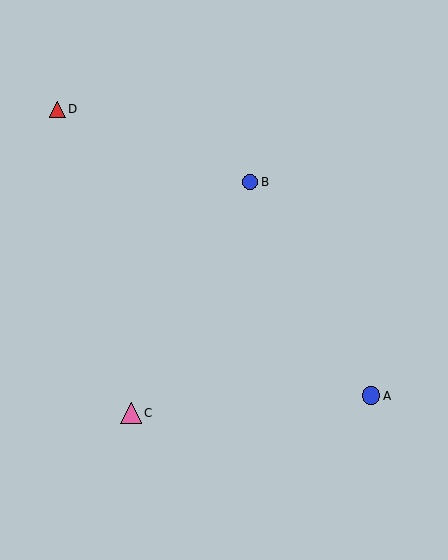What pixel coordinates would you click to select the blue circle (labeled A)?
Click at (371, 396) to select the blue circle A.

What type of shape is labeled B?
Shape B is a blue circle.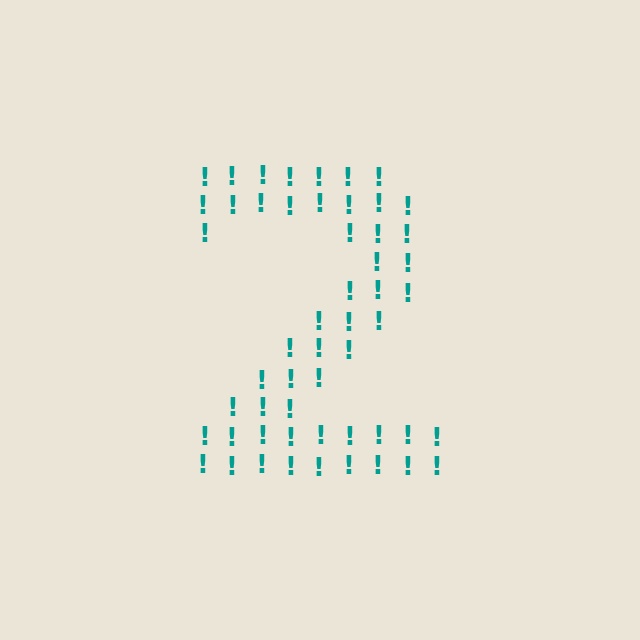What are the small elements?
The small elements are exclamation marks.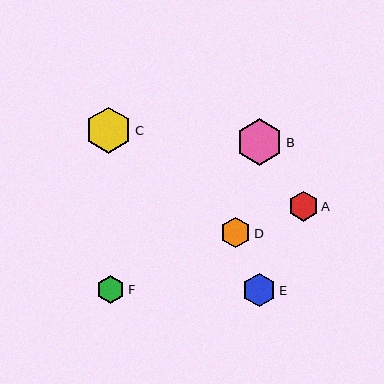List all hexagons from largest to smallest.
From largest to smallest: B, C, E, D, A, F.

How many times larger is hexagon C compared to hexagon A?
Hexagon C is approximately 1.5 times the size of hexagon A.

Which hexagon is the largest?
Hexagon B is the largest with a size of approximately 46 pixels.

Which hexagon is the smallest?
Hexagon F is the smallest with a size of approximately 28 pixels.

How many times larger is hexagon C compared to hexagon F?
Hexagon C is approximately 1.7 times the size of hexagon F.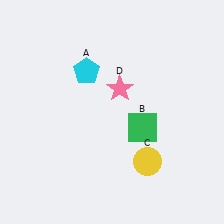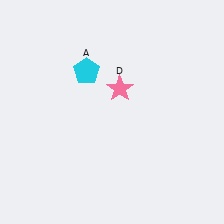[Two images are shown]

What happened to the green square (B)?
The green square (B) was removed in Image 2. It was in the bottom-right area of Image 1.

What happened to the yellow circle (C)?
The yellow circle (C) was removed in Image 2. It was in the bottom-right area of Image 1.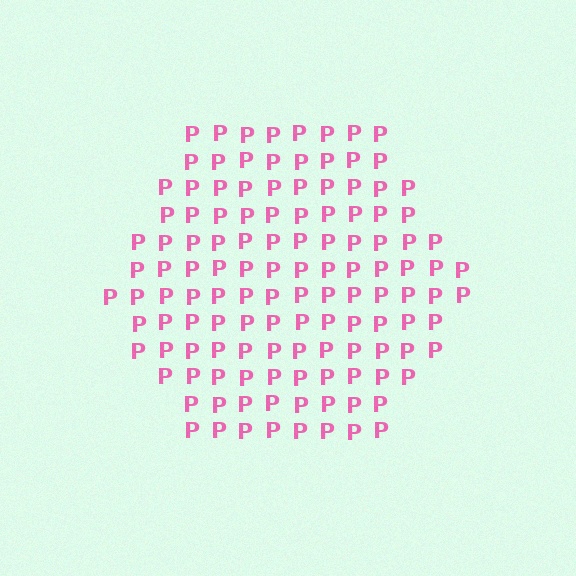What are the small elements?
The small elements are letter P's.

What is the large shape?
The large shape is a hexagon.